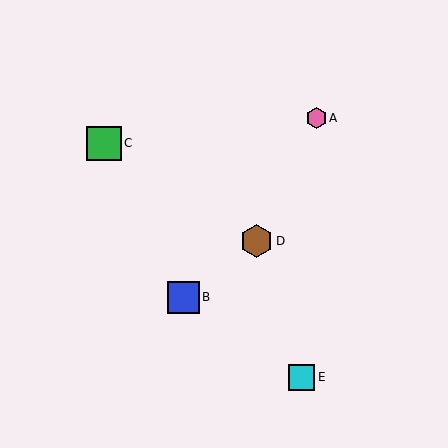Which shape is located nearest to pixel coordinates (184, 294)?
The blue square (labeled B) at (183, 297) is nearest to that location.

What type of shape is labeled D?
Shape D is a brown hexagon.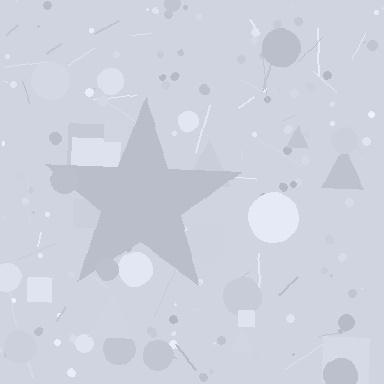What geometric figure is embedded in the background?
A star is embedded in the background.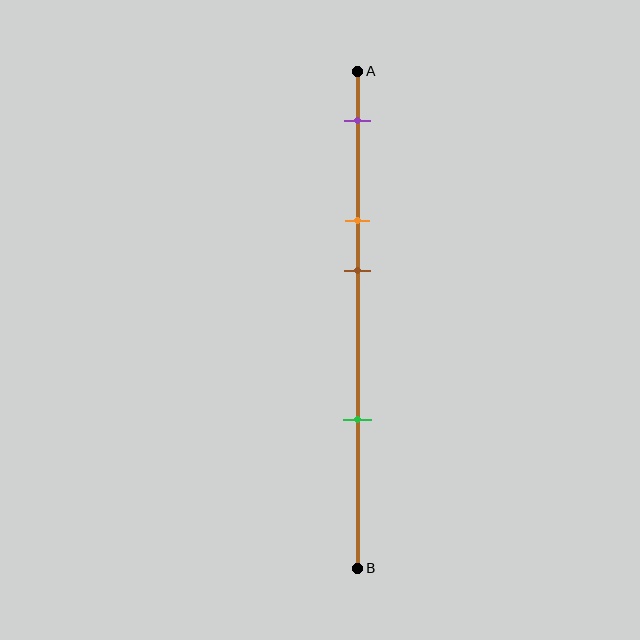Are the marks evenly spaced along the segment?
No, the marks are not evenly spaced.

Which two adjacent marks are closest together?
The orange and brown marks are the closest adjacent pair.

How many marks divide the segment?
There are 4 marks dividing the segment.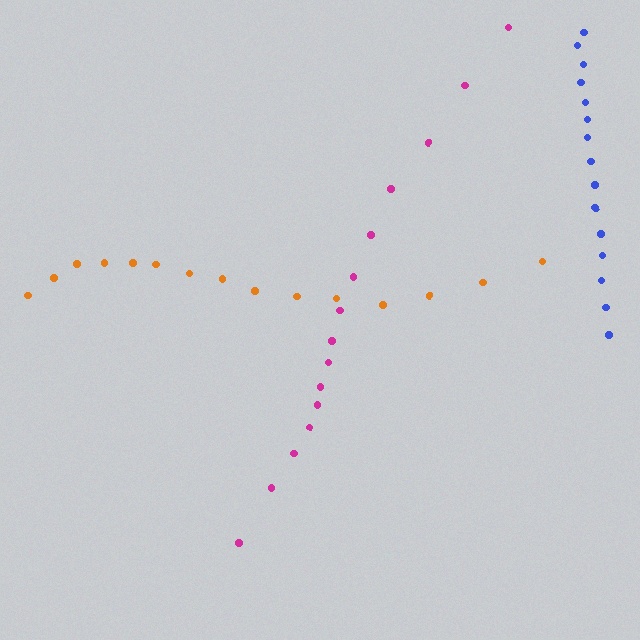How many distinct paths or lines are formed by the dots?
There are 3 distinct paths.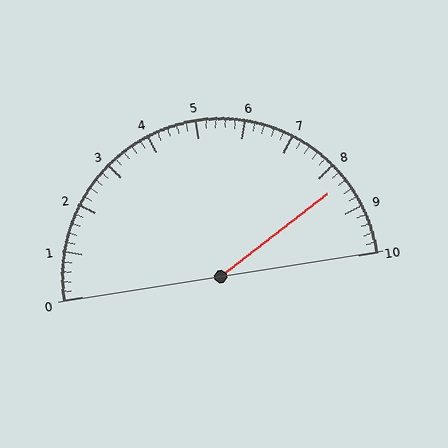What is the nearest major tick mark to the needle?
The nearest major tick mark is 8.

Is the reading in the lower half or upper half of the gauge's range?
The reading is in the upper half of the range (0 to 10).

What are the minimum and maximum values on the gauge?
The gauge ranges from 0 to 10.